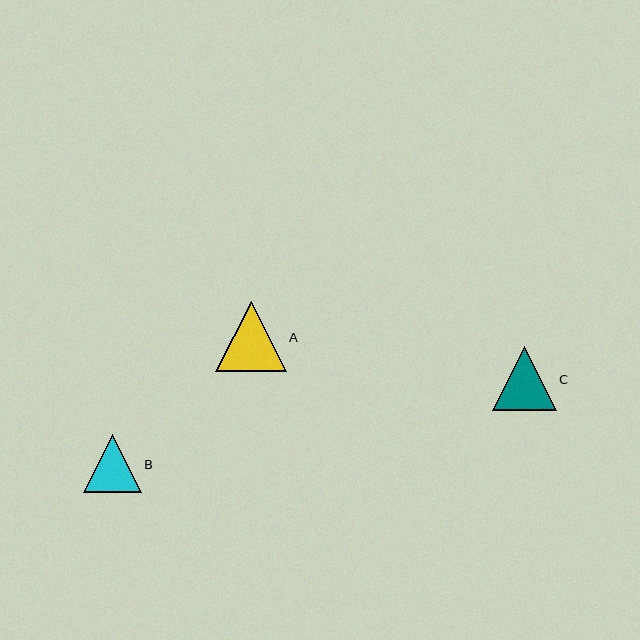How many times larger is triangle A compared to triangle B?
Triangle A is approximately 1.2 times the size of triangle B.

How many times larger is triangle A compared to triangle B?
Triangle A is approximately 1.2 times the size of triangle B.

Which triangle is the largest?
Triangle A is the largest with a size of approximately 71 pixels.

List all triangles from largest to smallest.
From largest to smallest: A, C, B.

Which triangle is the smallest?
Triangle B is the smallest with a size of approximately 58 pixels.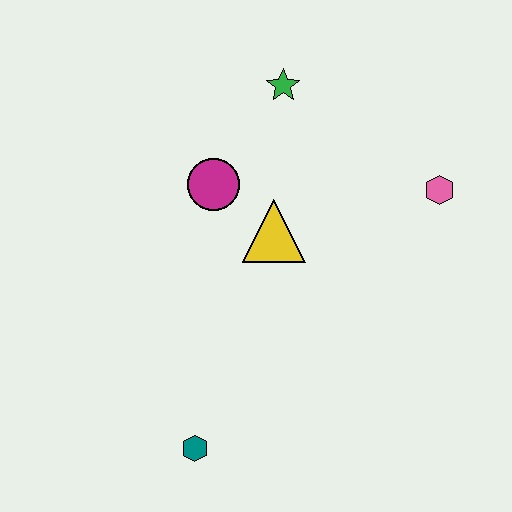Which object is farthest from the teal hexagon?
The green star is farthest from the teal hexagon.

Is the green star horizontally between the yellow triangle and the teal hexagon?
No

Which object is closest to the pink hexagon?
The yellow triangle is closest to the pink hexagon.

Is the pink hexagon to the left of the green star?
No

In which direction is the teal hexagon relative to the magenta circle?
The teal hexagon is below the magenta circle.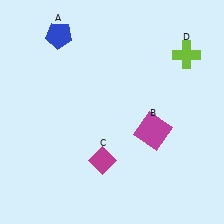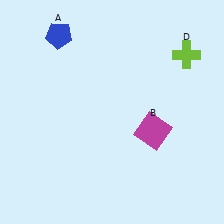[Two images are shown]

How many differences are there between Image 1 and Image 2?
There is 1 difference between the two images.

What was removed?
The magenta diamond (C) was removed in Image 2.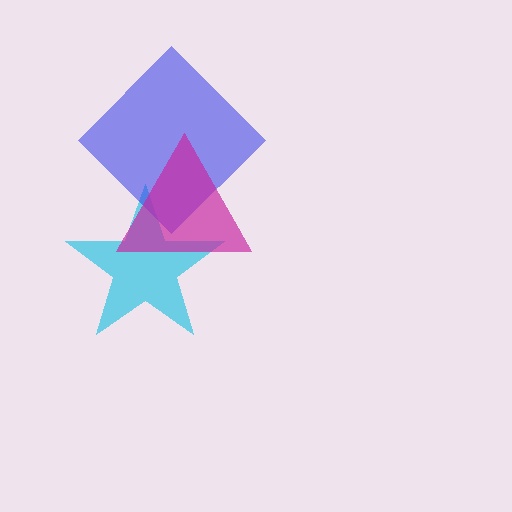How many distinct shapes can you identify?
There are 3 distinct shapes: a cyan star, a blue diamond, a magenta triangle.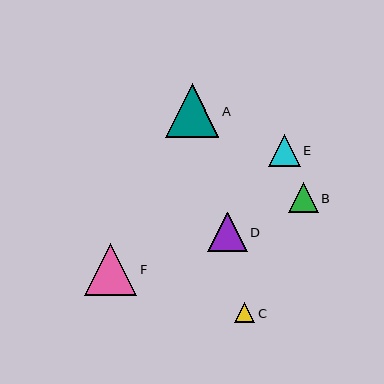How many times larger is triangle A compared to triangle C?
Triangle A is approximately 2.7 times the size of triangle C.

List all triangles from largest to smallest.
From largest to smallest: A, F, D, E, B, C.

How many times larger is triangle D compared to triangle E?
Triangle D is approximately 1.3 times the size of triangle E.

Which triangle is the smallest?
Triangle C is the smallest with a size of approximately 20 pixels.